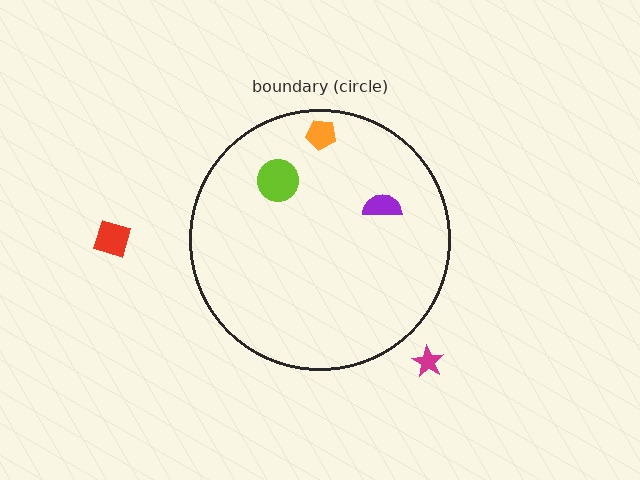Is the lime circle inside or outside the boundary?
Inside.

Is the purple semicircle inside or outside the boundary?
Inside.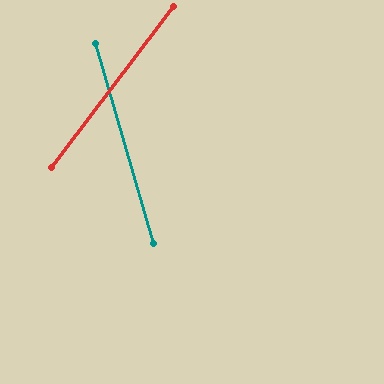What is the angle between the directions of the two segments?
Approximately 53 degrees.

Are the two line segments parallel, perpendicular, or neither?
Neither parallel nor perpendicular — they differ by about 53°.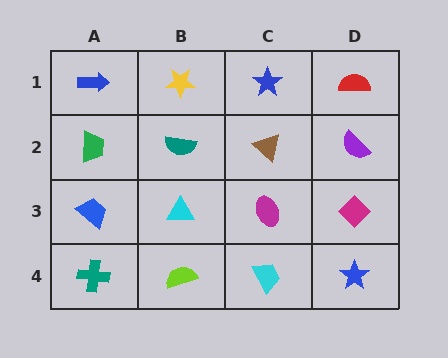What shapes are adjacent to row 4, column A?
A blue trapezoid (row 3, column A), a lime semicircle (row 4, column B).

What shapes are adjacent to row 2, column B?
A yellow star (row 1, column B), a cyan triangle (row 3, column B), a green trapezoid (row 2, column A), a brown triangle (row 2, column C).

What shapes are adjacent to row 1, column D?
A purple semicircle (row 2, column D), a blue star (row 1, column C).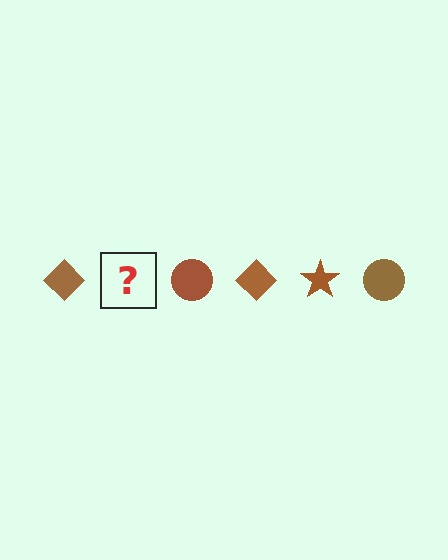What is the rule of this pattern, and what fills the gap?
The rule is that the pattern cycles through diamond, star, circle shapes in brown. The gap should be filled with a brown star.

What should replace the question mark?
The question mark should be replaced with a brown star.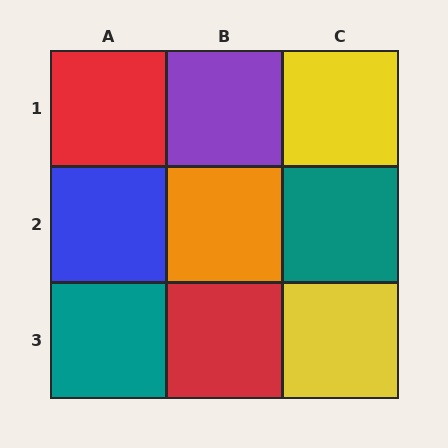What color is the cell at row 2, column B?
Orange.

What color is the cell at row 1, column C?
Yellow.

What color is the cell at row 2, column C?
Teal.